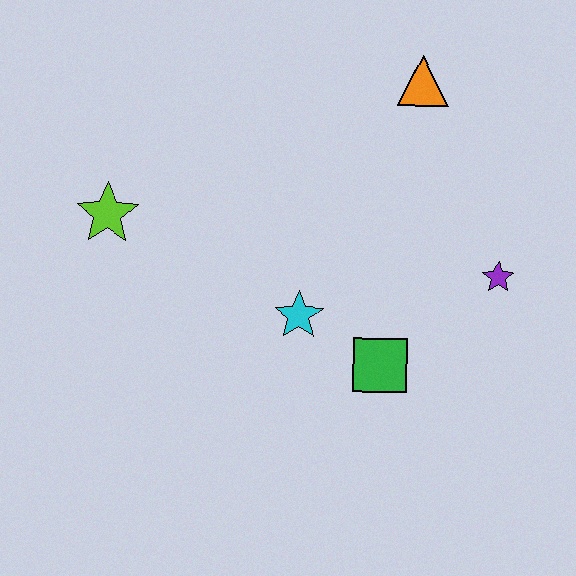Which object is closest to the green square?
The cyan star is closest to the green square.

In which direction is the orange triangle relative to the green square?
The orange triangle is above the green square.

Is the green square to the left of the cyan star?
No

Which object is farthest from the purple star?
The lime star is farthest from the purple star.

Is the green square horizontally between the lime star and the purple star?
Yes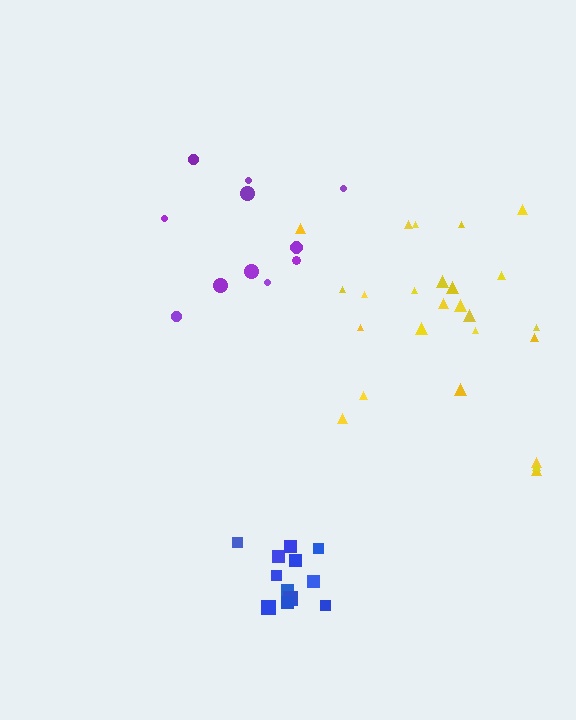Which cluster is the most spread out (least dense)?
Yellow.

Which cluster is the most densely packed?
Blue.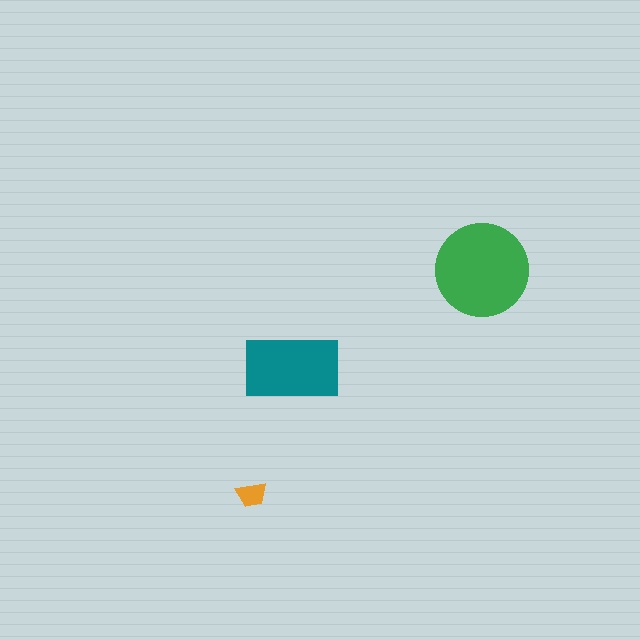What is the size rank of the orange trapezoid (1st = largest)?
3rd.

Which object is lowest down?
The orange trapezoid is bottommost.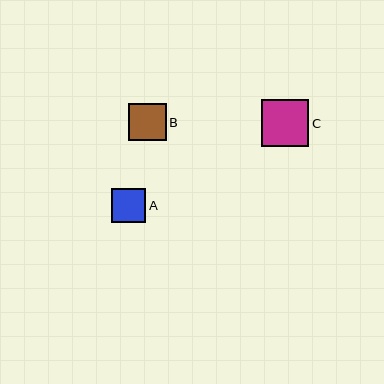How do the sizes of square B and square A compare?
Square B and square A are approximately the same size.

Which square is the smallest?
Square A is the smallest with a size of approximately 34 pixels.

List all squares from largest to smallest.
From largest to smallest: C, B, A.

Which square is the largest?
Square C is the largest with a size of approximately 47 pixels.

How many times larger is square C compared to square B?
Square C is approximately 1.3 times the size of square B.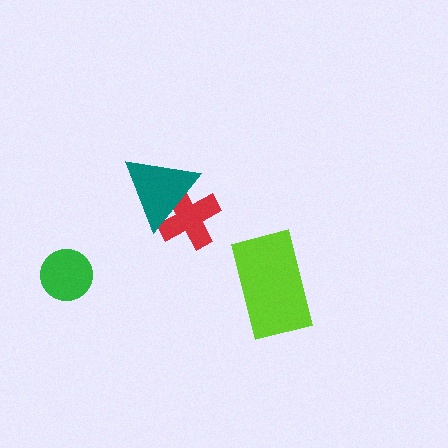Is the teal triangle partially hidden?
No, no other shape covers it.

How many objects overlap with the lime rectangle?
0 objects overlap with the lime rectangle.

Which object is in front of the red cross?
The teal triangle is in front of the red cross.